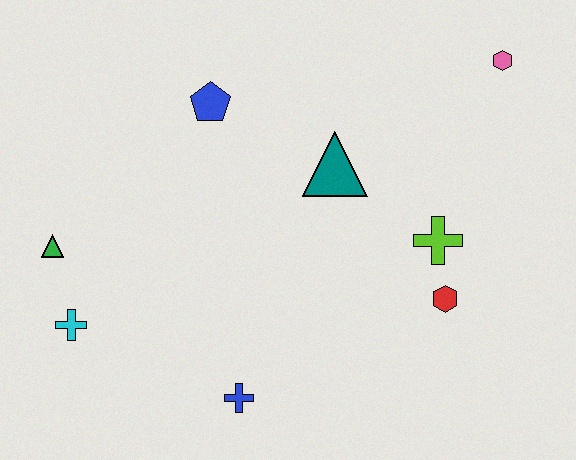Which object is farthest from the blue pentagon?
The red hexagon is farthest from the blue pentagon.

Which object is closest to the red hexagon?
The lime cross is closest to the red hexagon.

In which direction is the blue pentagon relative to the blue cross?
The blue pentagon is above the blue cross.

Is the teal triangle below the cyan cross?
No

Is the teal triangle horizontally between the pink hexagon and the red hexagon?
No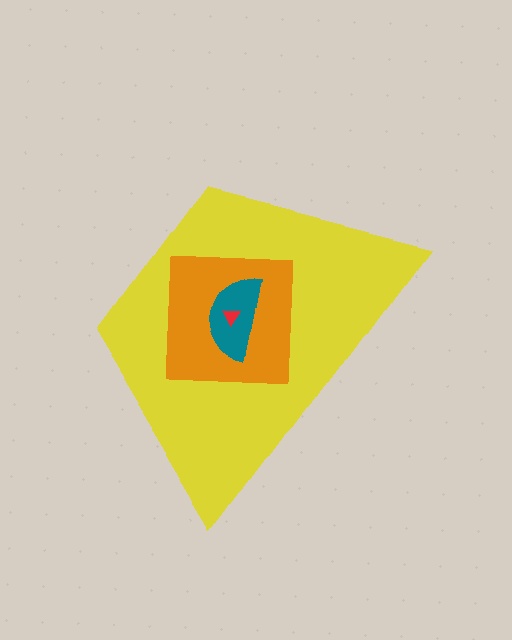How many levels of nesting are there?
4.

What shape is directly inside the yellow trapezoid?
The orange square.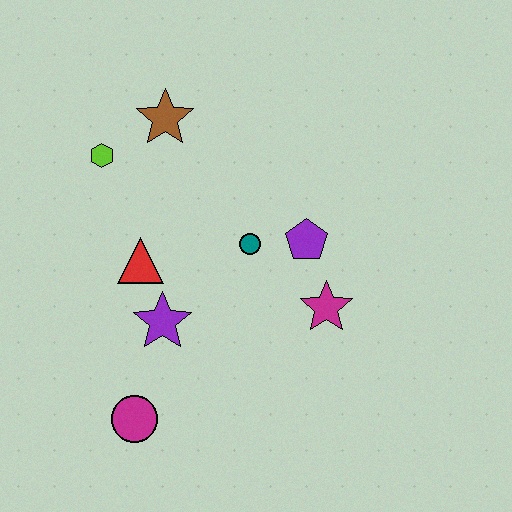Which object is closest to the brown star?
The lime hexagon is closest to the brown star.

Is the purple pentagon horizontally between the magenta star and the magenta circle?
Yes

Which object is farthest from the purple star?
The brown star is farthest from the purple star.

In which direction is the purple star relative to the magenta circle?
The purple star is above the magenta circle.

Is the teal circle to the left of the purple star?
No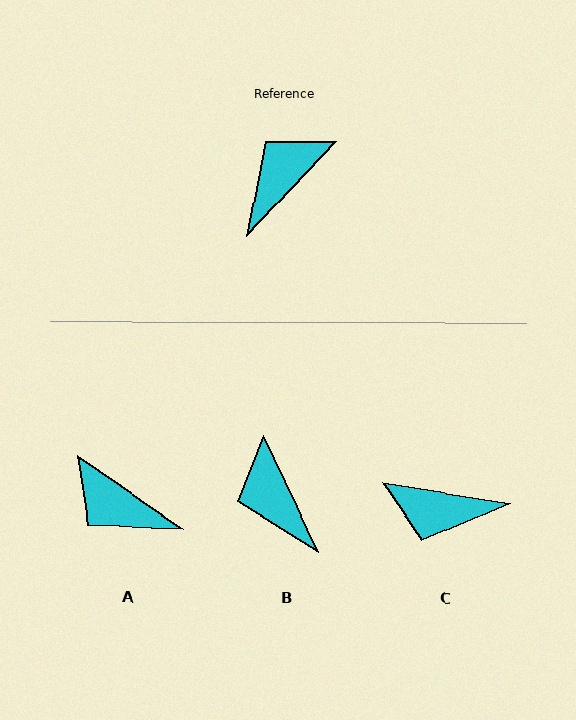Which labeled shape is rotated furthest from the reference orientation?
C, about 124 degrees away.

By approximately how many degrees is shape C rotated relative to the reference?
Approximately 124 degrees counter-clockwise.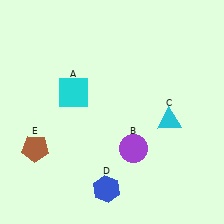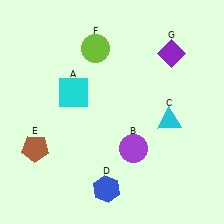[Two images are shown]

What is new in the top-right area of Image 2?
A purple diamond (G) was added in the top-right area of Image 2.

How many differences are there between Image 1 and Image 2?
There are 2 differences between the two images.